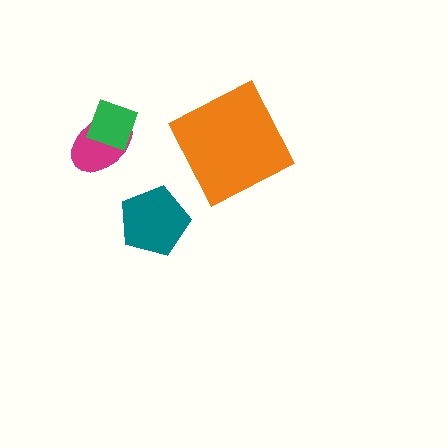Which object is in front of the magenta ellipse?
The green diamond is in front of the magenta ellipse.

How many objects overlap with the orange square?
0 objects overlap with the orange square.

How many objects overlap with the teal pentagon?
0 objects overlap with the teal pentagon.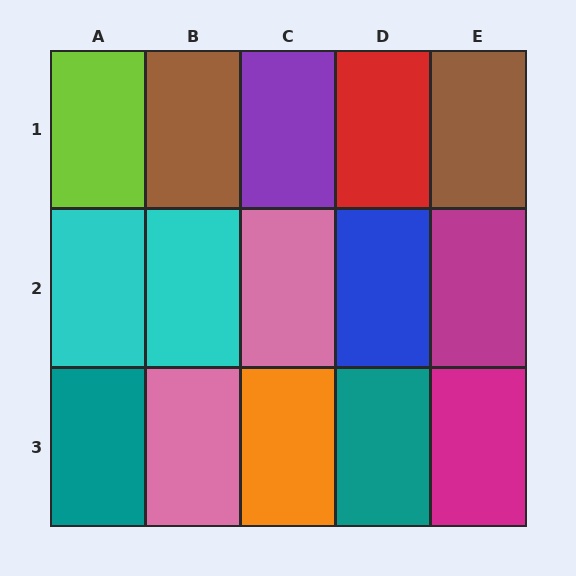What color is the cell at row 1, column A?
Lime.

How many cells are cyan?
2 cells are cyan.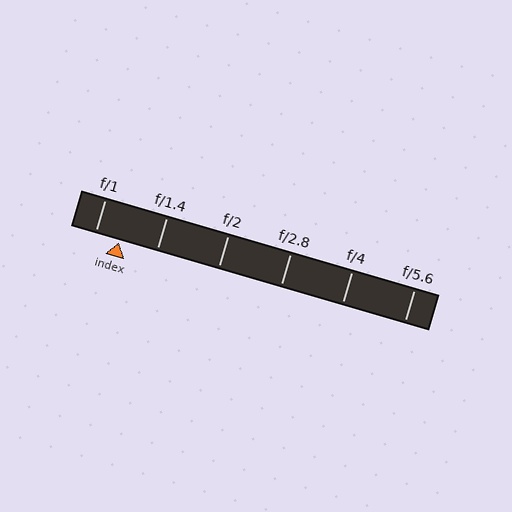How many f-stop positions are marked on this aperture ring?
There are 6 f-stop positions marked.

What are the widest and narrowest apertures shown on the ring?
The widest aperture shown is f/1 and the narrowest is f/5.6.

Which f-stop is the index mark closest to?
The index mark is closest to f/1.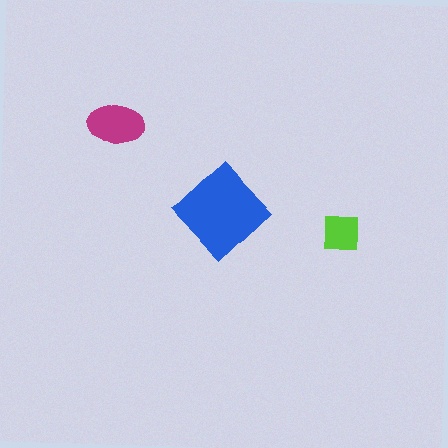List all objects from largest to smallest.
The blue diamond, the magenta ellipse, the lime square.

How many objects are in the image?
There are 3 objects in the image.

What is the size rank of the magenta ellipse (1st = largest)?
2nd.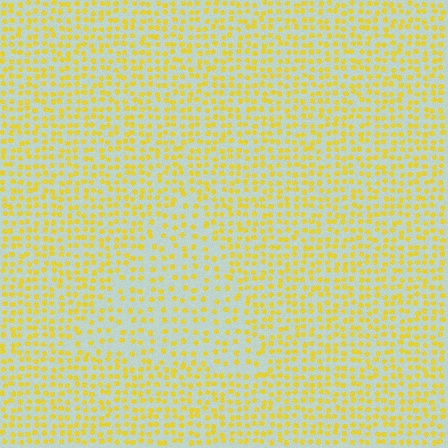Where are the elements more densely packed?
The elements are more densely packed outside the triangle boundary.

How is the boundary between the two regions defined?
The boundary is defined by a change in element density (approximately 1.7x ratio). All elements are the same color, size, and shape.